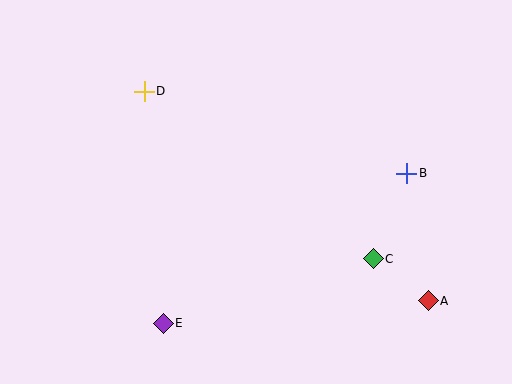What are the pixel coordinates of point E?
Point E is at (163, 323).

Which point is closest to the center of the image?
Point C at (373, 259) is closest to the center.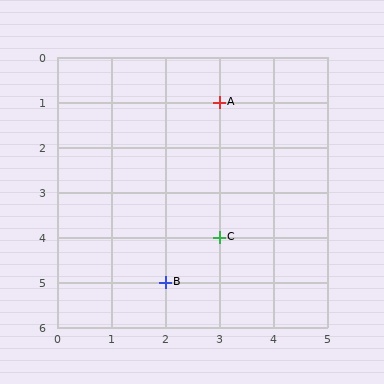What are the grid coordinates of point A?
Point A is at grid coordinates (3, 1).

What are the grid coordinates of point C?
Point C is at grid coordinates (3, 4).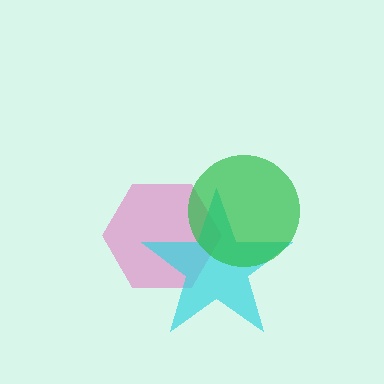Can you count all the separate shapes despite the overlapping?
Yes, there are 3 separate shapes.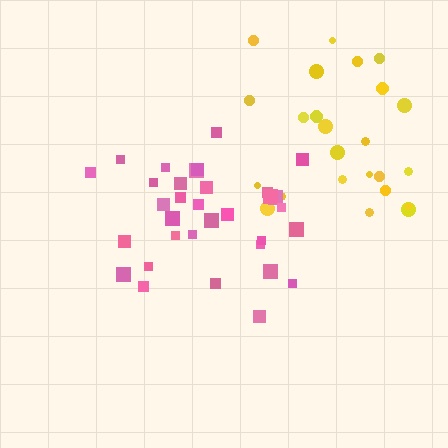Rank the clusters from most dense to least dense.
pink, yellow.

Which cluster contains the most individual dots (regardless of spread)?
Pink (33).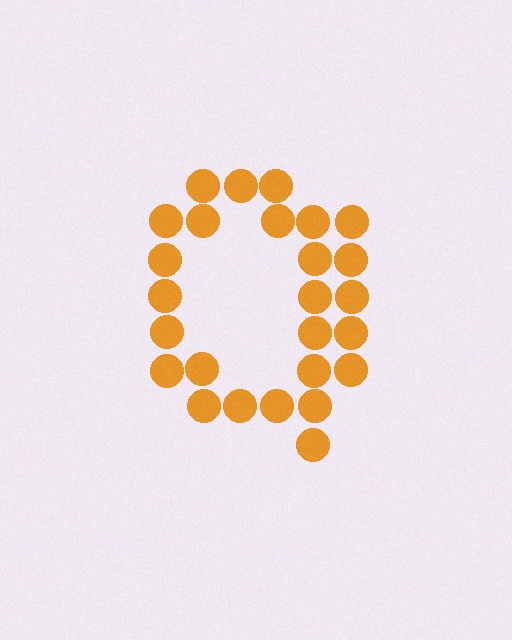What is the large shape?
The large shape is the letter Q.